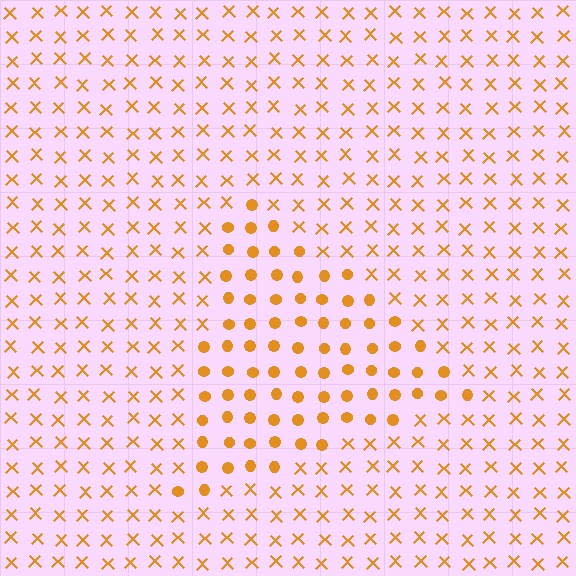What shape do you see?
I see a triangle.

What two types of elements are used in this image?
The image uses circles inside the triangle region and X marks outside it.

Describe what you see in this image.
The image is filled with small orange elements arranged in a uniform grid. A triangle-shaped region contains circles, while the surrounding area contains X marks. The boundary is defined purely by the change in element shape.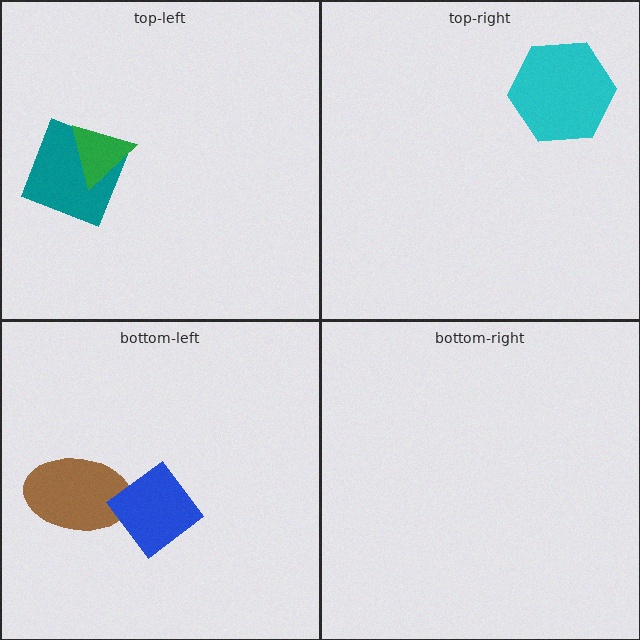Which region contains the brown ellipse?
The bottom-left region.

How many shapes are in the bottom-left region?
2.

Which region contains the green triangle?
The top-left region.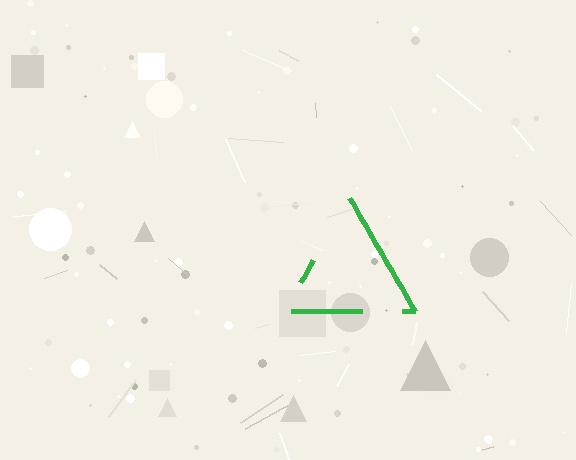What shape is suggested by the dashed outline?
The dashed outline suggests a triangle.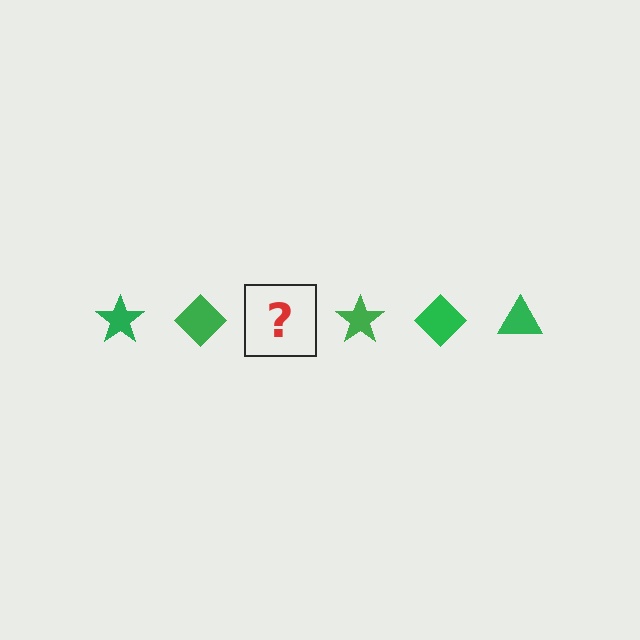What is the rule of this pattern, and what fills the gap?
The rule is that the pattern cycles through star, diamond, triangle shapes in green. The gap should be filled with a green triangle.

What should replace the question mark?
The question mark should be replaced with a green triangle.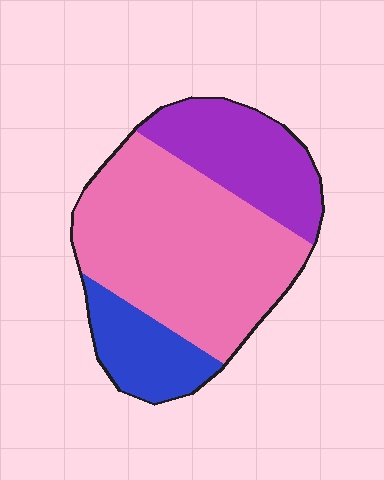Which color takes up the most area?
Pink, at roughly 60%.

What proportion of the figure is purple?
Purple takes up about one quarter (1/4) of the figure.